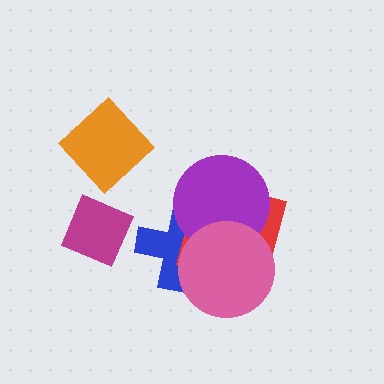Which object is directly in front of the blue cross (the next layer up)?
The red square is directly in front of the blue cross.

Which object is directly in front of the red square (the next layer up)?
The purple circle is directly in front of the red square.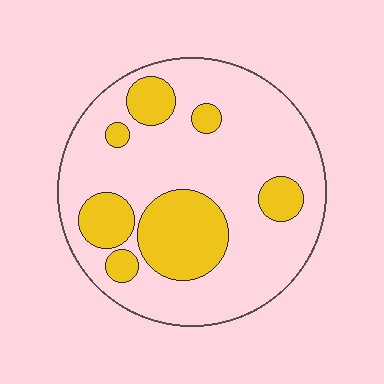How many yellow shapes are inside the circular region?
7.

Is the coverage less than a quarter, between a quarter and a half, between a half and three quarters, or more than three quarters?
Between a quarter and a half.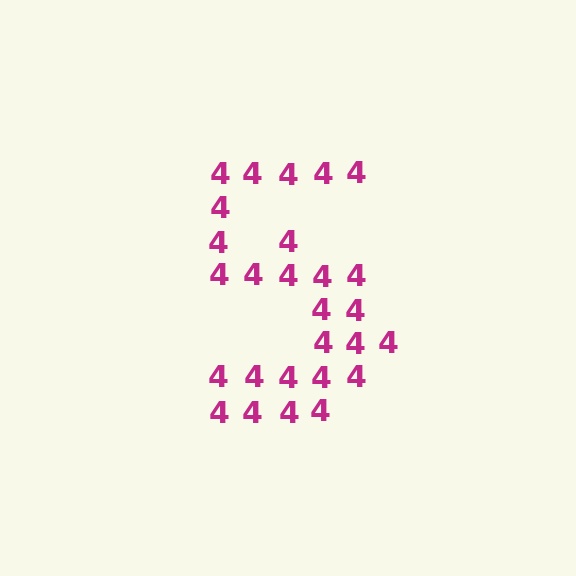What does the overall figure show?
The overall figure shows the digit 5.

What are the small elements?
The small elements are digit 4's.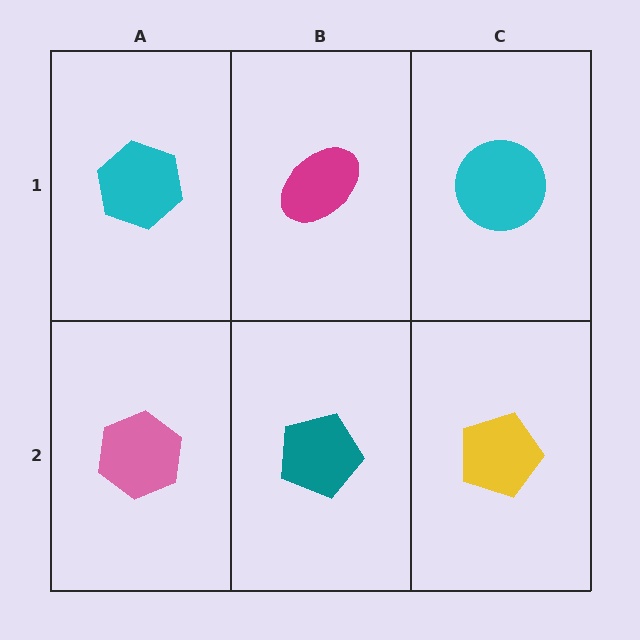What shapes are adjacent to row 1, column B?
A teal pentagon (row 2, column B), a cyan hexagon (row 1, column A), a cyan circle (row 1, column C).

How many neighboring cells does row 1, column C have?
2.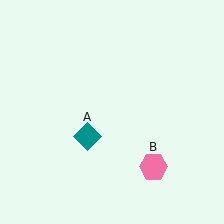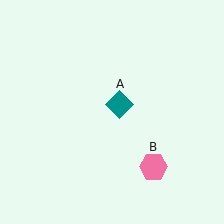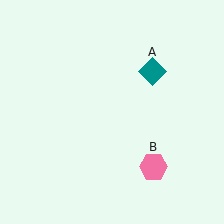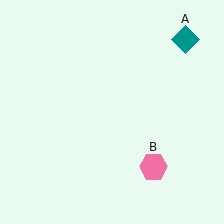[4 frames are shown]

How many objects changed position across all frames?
1 object changed position: teal diamond (object A).